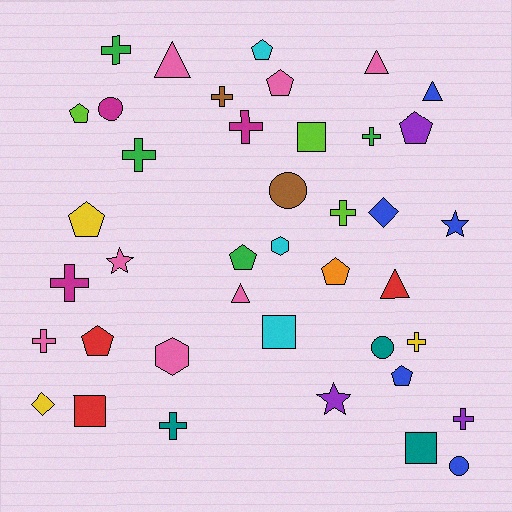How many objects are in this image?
There are 40 objects.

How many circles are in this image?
There are 4 circles.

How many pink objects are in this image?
There are 7 pink objects.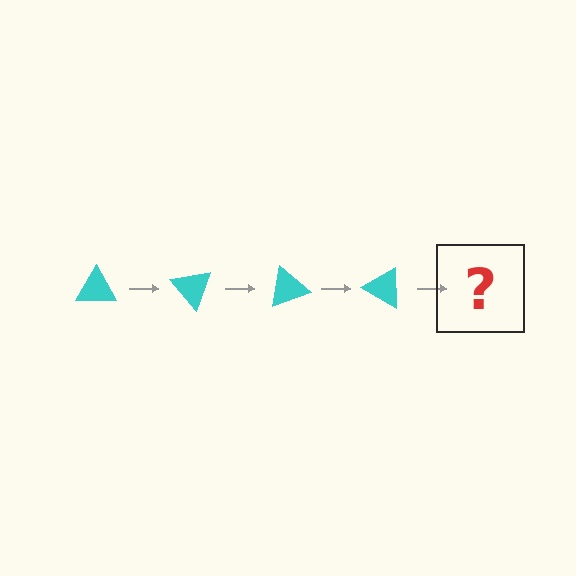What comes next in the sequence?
The next element should be a cyan triangle rotated 200 degrees.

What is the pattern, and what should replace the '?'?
The pattern is that the triangle rotates 50 degrees each step. The '?' should be a cyan triangle rotated 200 degrees.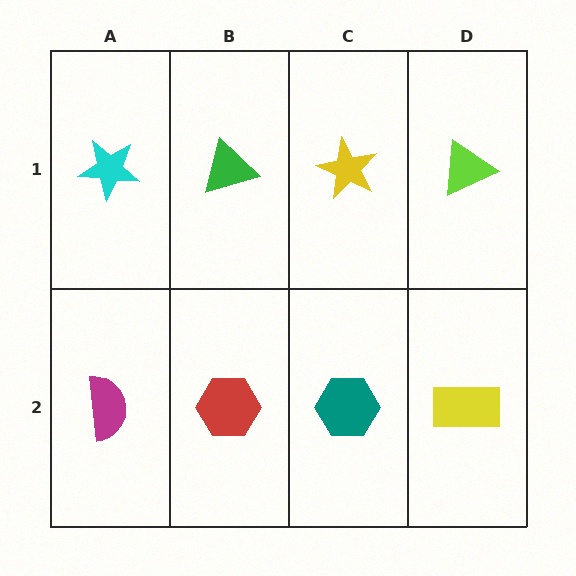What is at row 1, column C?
A yellow star.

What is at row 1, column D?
A lime triangle.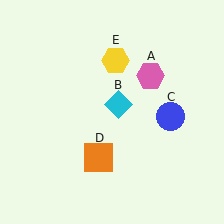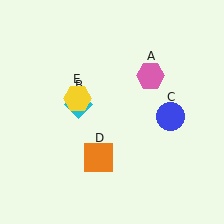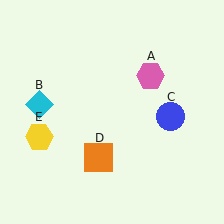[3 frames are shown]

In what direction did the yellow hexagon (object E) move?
The yellow hexagon (object E) moved down and to the left.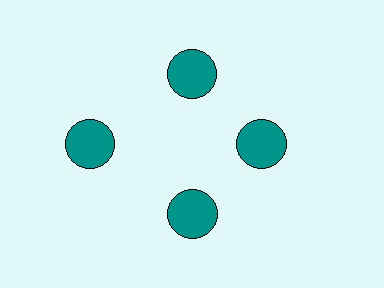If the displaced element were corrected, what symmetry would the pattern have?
It would have 4-fold rotational symmetry — the pattern would map onto itself every 90 degrees.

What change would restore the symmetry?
The symmetry would be restored by moving it inward, back onto the ring so that all 4 circles sit at equal angles and equal distance from the center.